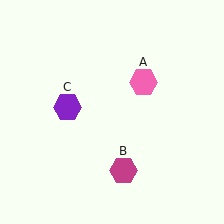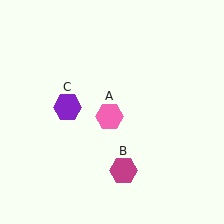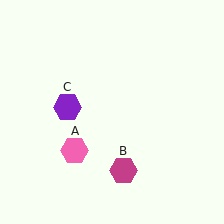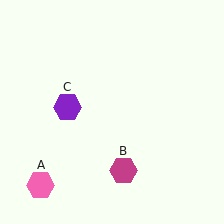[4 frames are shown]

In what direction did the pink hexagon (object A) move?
The pink hexagon (object A) moved down and to the left.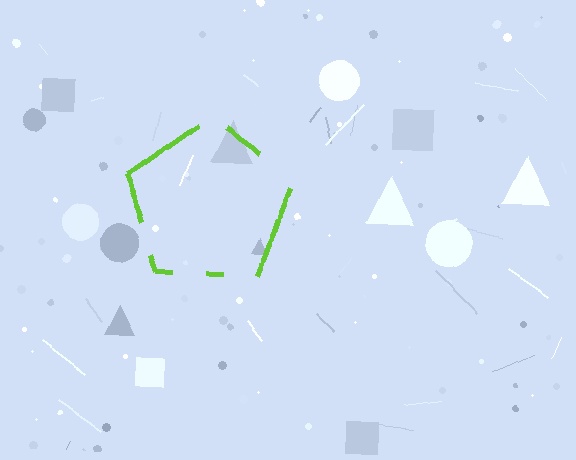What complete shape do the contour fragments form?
The contour fragments form a pentagon.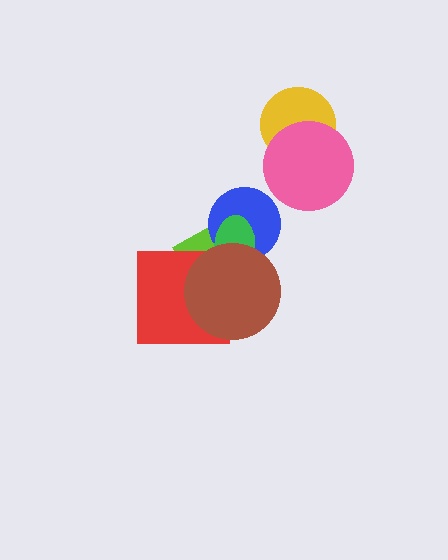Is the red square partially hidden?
Yes, it is partially covered by another shape.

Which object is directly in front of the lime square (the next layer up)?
The blue circle is directly in front of the lime square.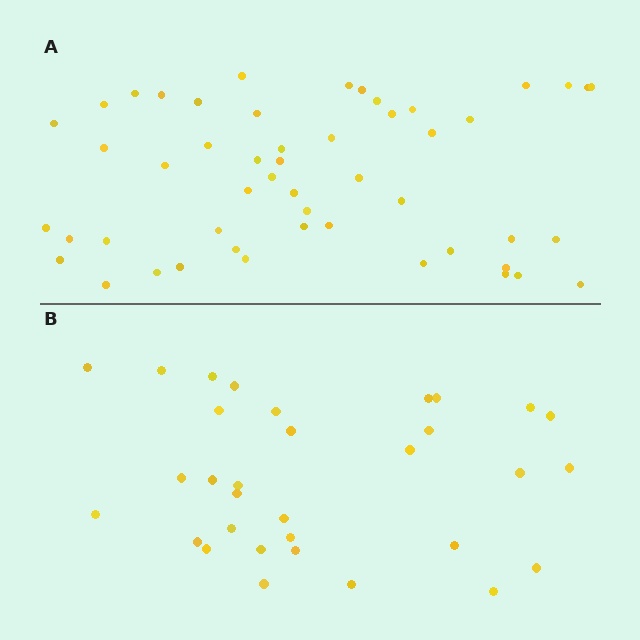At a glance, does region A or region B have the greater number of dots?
Region A (the top region) has more dots.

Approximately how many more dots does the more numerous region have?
Region A has approximately 20 more dots than region B.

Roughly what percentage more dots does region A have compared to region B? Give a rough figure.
About 60% more.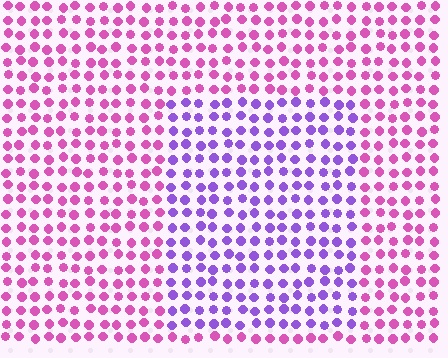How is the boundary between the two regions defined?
The boundary is defined purely by a slight shift in hue (about 47 degrees). Spacing, size, and orientation are identical on both sides.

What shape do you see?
I see a rectangle.